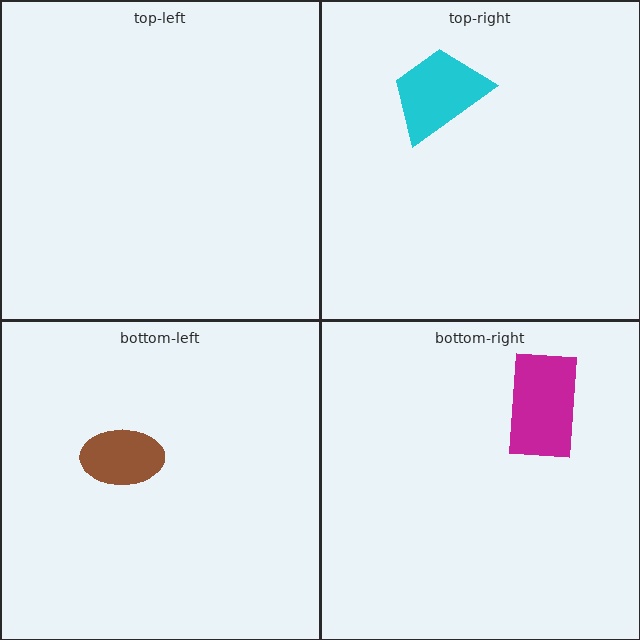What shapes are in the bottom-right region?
The magenta rectangle.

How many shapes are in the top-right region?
1.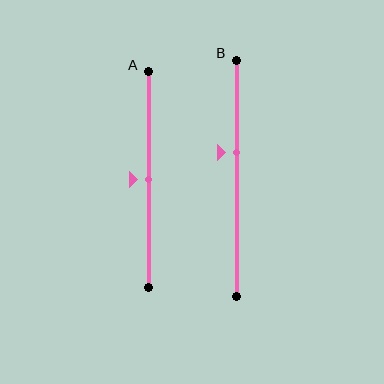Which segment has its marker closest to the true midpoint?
Segment A has its marker closest to the true midpoint.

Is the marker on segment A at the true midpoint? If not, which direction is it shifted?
Yes, the marker on segment A is at the true midpoint.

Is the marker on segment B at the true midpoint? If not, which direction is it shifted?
No, the marker on segment B is shifted upward by about 11% of the segment length.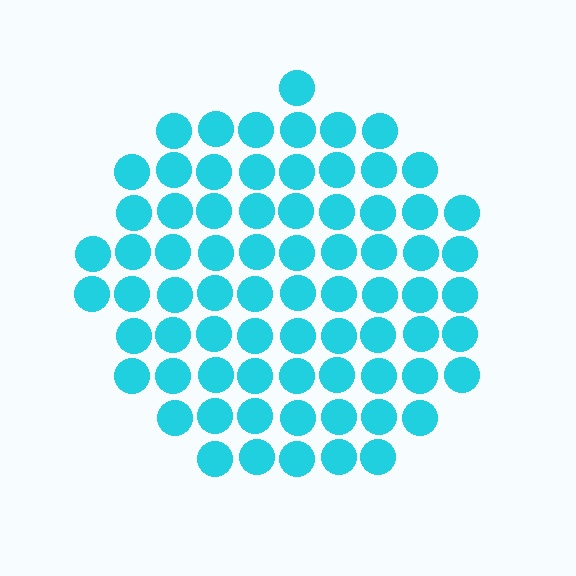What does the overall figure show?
The overall figure shows a circle.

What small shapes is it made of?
It is made of small circles.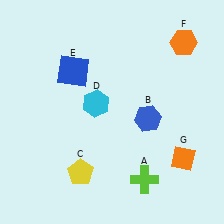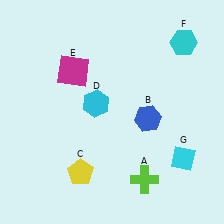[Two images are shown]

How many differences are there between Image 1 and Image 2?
There are 3 differences between the two images.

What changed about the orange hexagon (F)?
In Image 1, F is orange. In Image 2, it changed to cyan.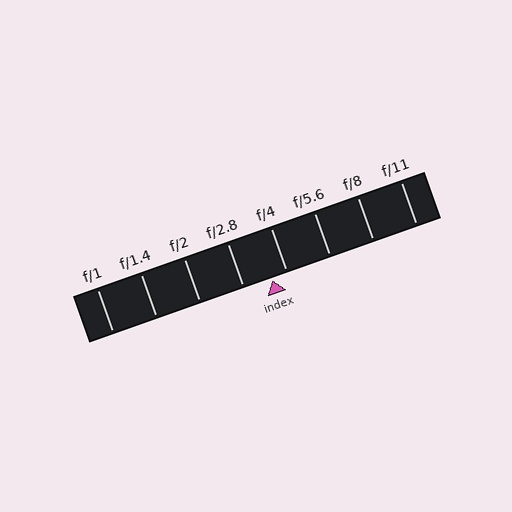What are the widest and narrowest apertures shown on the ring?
The widest aperture shown is f/1 and the narrowest is f/11.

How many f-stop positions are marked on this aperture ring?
There are 8 f-stop positions marked.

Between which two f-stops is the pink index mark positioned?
The index mark is between f/2.8 and f/4.